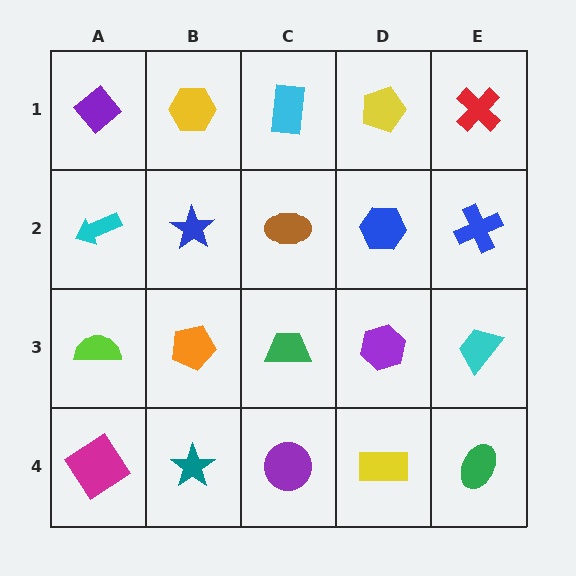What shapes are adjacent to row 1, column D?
A blue hexagon (row 2, column D), a cyan rectangle (row 1, column C), a red cross (row 1, column E).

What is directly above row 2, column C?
A cyan rectangle.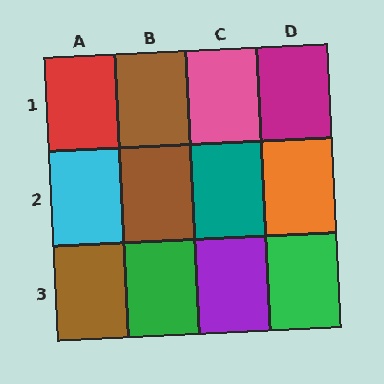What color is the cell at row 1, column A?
Red.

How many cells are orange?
1 cell is orange.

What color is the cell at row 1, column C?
Pink.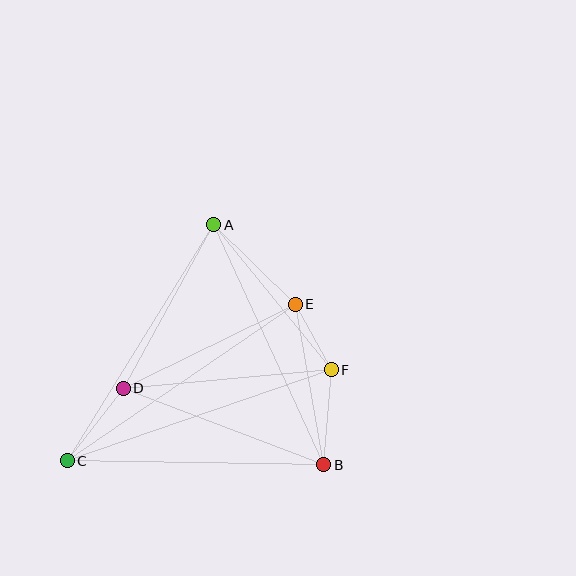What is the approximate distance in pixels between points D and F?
The distance between D and F is approximately 209 pixels.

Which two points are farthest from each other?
Points C and F are farthest from each other.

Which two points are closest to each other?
Points E and F are closest to each other.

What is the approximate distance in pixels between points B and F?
The distance between B and F is approximately 95 pixels.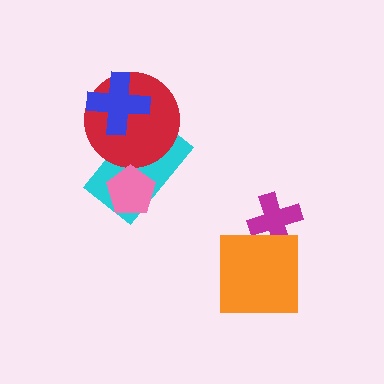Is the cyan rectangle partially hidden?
Yes, it is partially covered by another shape.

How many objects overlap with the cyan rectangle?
3 objects overlap with the cyan rectangle.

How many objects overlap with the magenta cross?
1 object overlaps with the magenta cross.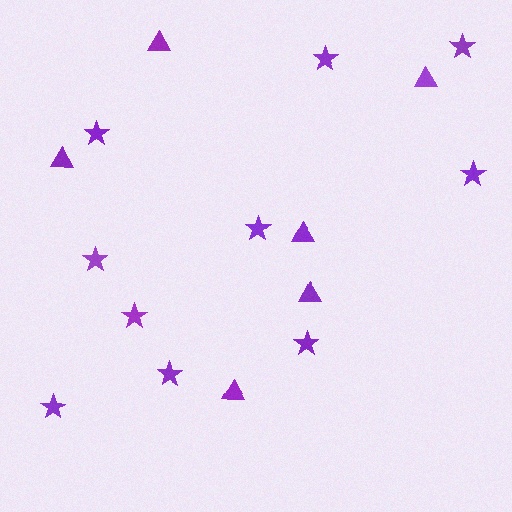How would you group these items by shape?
There are 2 groups: one group of triangles (6) and one group of stars (10).